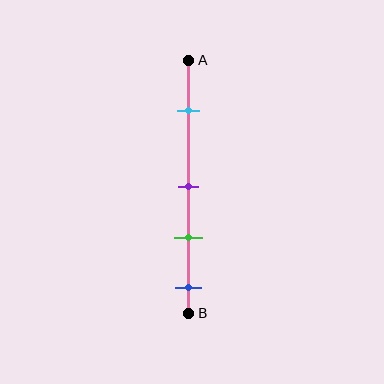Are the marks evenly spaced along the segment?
No, the marks are not evenly spaced.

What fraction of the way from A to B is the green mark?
The green mark is approximately 70% (0.7) of the way from A to B.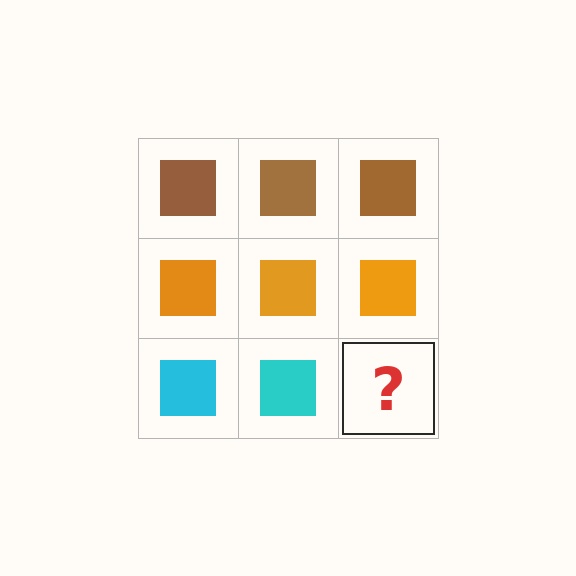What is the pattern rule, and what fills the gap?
The rule is that each row has a consistent color. The gap should be filled with a cyan square.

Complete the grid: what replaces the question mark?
The question mark should be replaced with a cyan square.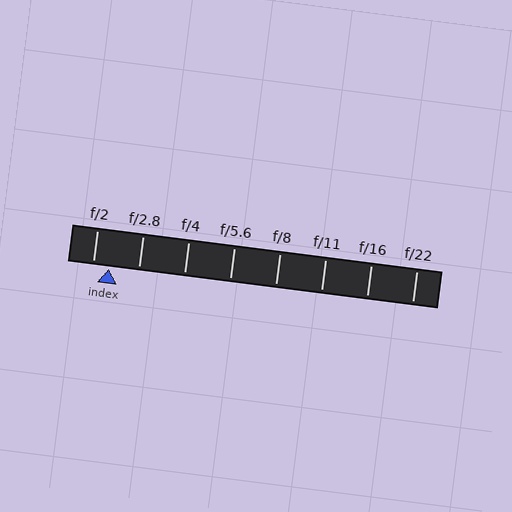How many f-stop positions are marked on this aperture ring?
There are 8 f-stop positions marked.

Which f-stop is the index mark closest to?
The index mark is closest to f/2.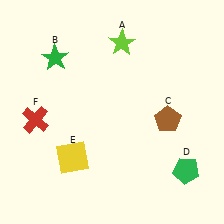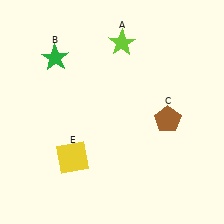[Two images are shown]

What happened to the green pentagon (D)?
The green pentagon (D) was removed in Image 2. It was in the bottom-right area of Image 1.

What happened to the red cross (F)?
The red cross (F) was removed in Image 2. It was in the bottom-left area of Image 1.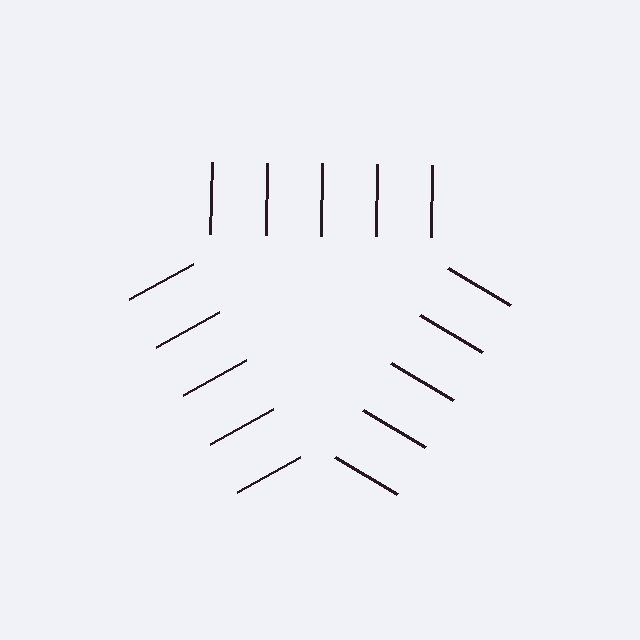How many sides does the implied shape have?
3 sides — the line-ends trace a triangle.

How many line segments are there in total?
15 — 5 along each of the 3 edges.